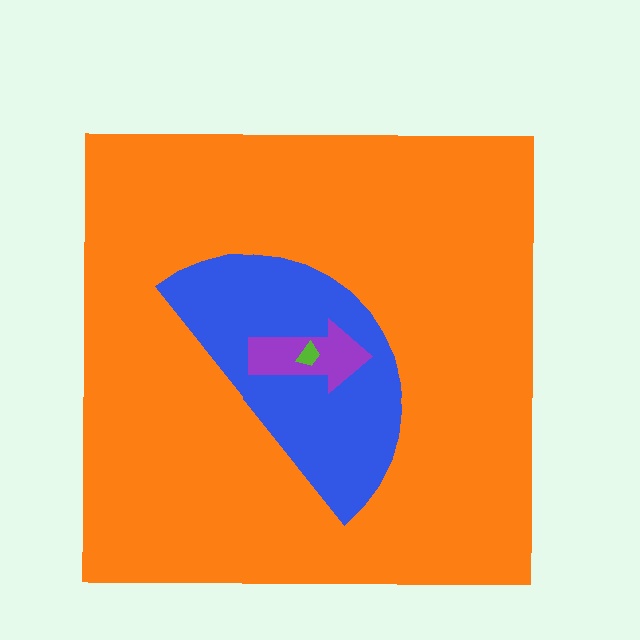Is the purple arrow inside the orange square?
Yes.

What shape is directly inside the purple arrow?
The lime trapezoid.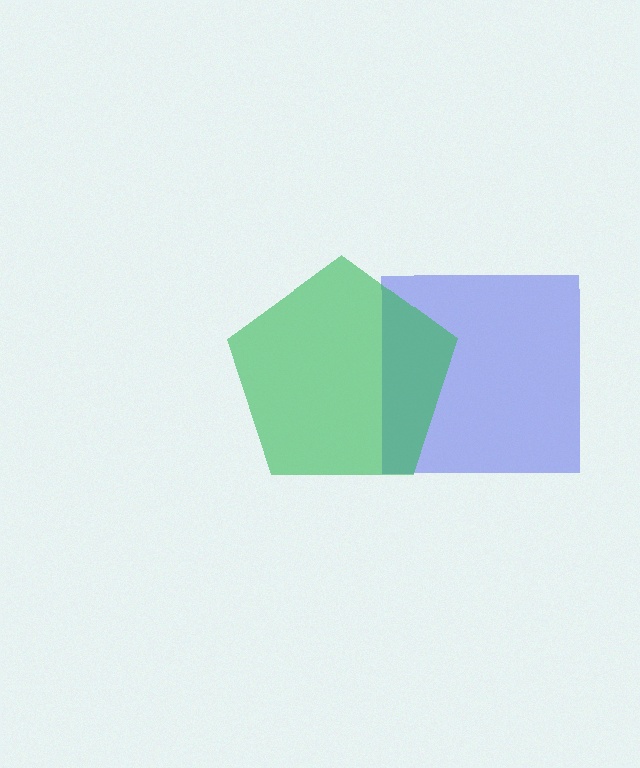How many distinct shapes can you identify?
There are 2 distinct shapes: a blue square, a green pentagon.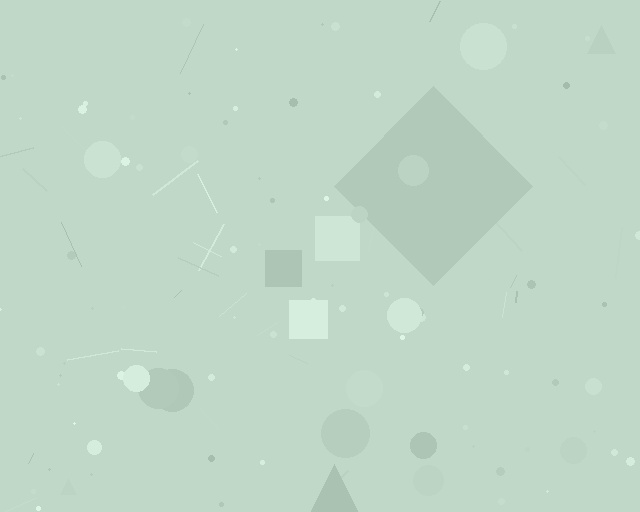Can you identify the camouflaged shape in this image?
The camouflaged shape is a diamond.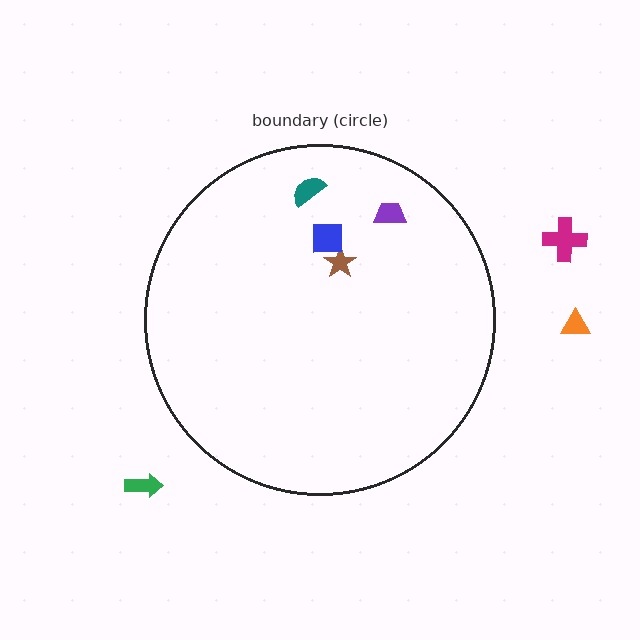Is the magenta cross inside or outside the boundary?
Outside.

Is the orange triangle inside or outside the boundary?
Outside.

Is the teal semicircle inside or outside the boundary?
Inside.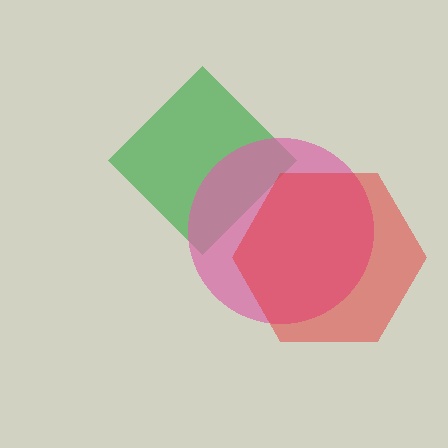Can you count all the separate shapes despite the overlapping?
Yes, there are 3 separate shapes.